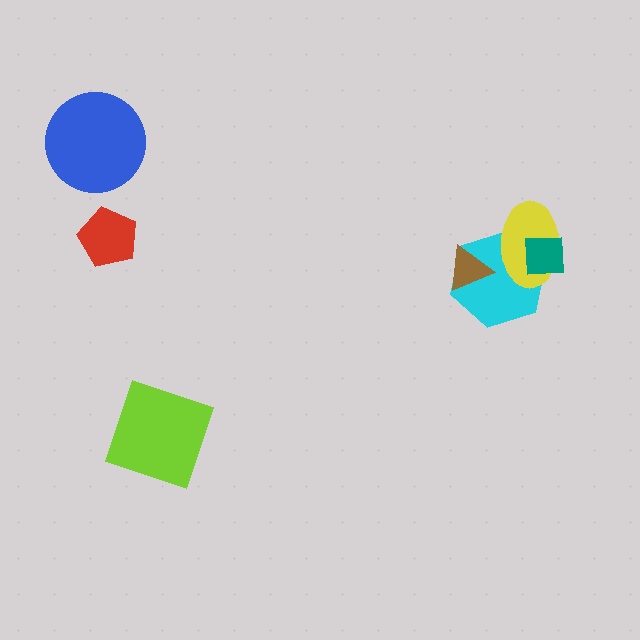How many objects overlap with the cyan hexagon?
3 objects overlap with the cyan hexagon.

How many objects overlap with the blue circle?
0 objects overlap with the blue circle.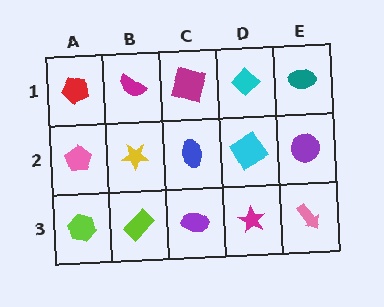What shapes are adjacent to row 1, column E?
A purple circle (row 2, column E), a cyan diamond (row 1, column D).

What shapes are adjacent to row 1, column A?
A pink pentagon (row 2, column A), a magenta semicircle (row 1, column B).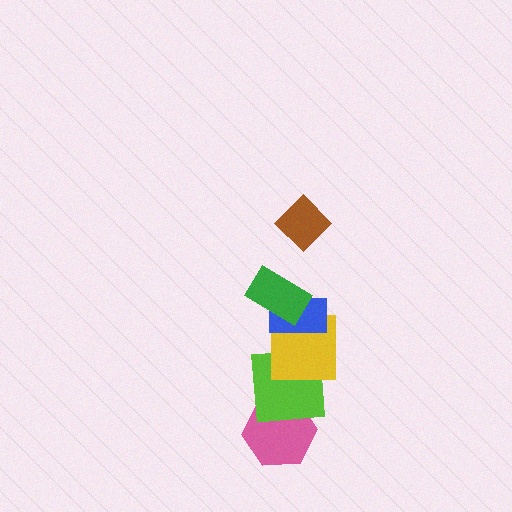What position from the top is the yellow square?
The yellow square is 4th from the top.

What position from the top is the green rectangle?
The green rectangle is 2nd from the top.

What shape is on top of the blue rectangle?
The green rectangle is on top of the blue rectangle.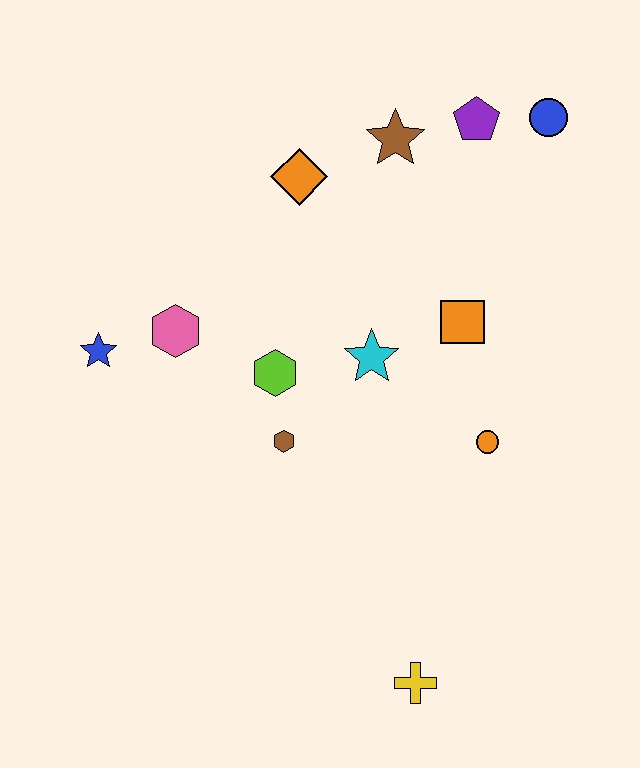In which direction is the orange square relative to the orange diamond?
The orange square is to the right of the orange diamond.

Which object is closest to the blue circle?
The purple pentagon is closest to the blue circle.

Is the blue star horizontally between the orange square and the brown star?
No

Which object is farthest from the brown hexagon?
The blue circle is farthest from the brown hexagon.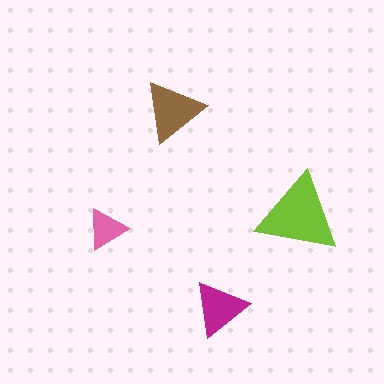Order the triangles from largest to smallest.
the lime one, the brown one, the magenta one, the pink one.